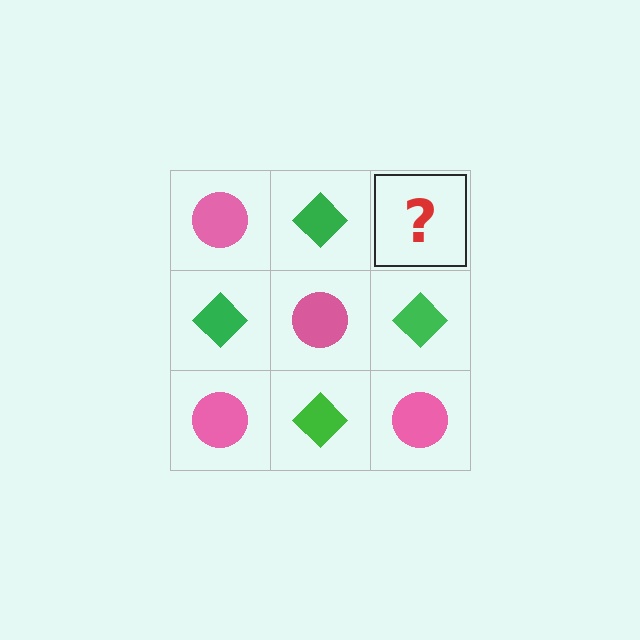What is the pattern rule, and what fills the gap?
The rule is that it alternates pink circle and green diamond in a checkerboard pattern. The gap should be filled with a pink circle.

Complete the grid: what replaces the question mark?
The question mark should be replaced with a pink circle.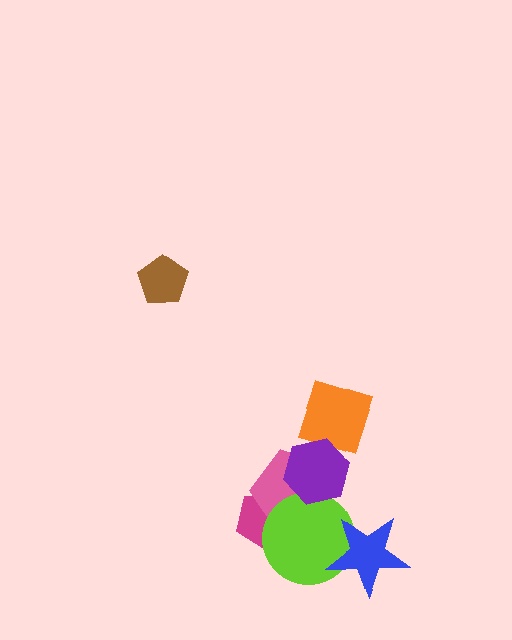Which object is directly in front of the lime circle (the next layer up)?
The blue star is directly in front of the lime circle.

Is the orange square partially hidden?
Yes, it is partially covered by another shape.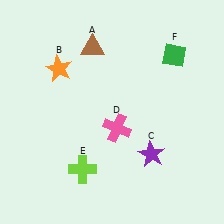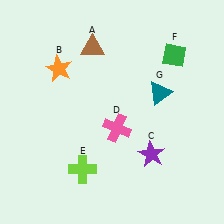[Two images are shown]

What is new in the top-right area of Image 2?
A teal triangle (G) was added in the top-right area of Image 2.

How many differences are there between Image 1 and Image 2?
There is 1 difference between the two images.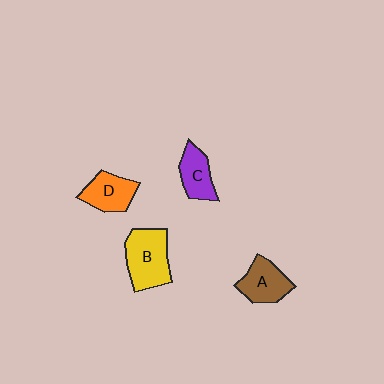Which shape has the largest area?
Shape B (yellow).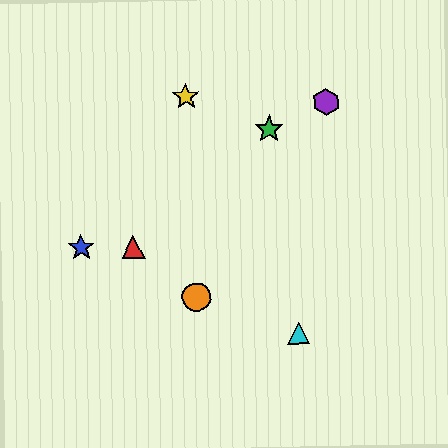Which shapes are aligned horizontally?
The red triangle, the blue star are aligned horizontally.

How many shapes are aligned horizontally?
2 shapes (the red triangle, the blue star) are aligned horizontally.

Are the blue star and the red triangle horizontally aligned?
Yes, both are at y≈248.